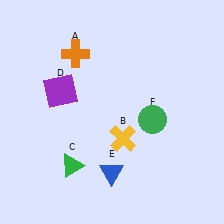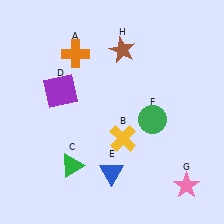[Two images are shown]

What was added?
A pink star (G), a brown star (H) were added in Image 2.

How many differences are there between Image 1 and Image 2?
There are 2 differences between the two images.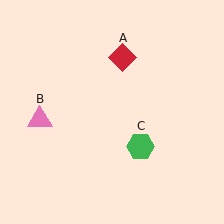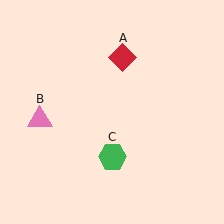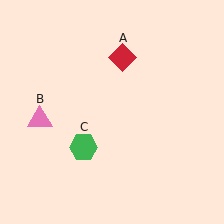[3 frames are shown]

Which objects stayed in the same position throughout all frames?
Red diamond (object A) and pink triangle (object B) remained stationary.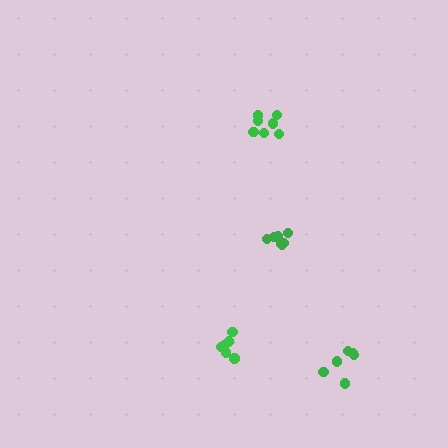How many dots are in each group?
Group 1: 6 dots, Group 2: 8 dots, Group 3: 7 dots, Group 4: 6 dots (27 total).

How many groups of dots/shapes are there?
There are 4 groups.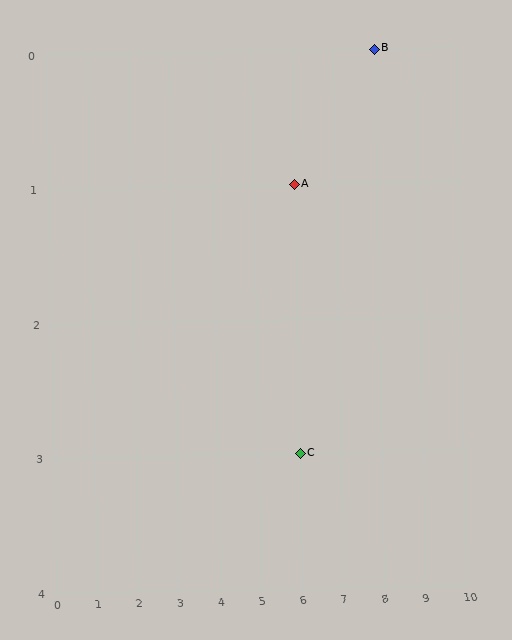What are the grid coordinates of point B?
Point B is at grid coordinates (8, 0).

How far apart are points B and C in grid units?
Points B and C are 2 columns and 3 rows apart (about 3.6 grid units diagonally).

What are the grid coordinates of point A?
Point A is at grid coordinates (6, 1).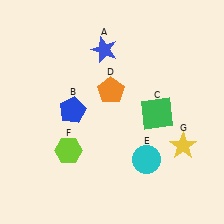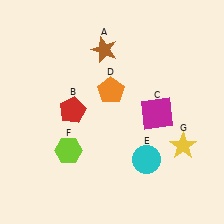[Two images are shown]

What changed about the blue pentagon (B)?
In Image 1, B is blue. In Image 2, it changed to red.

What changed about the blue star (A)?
In Image 1, A is blue. In Image 2, it changed to brown.